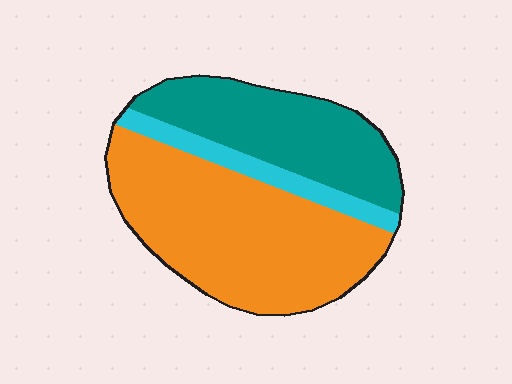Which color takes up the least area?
Cyan, at roughly 10%.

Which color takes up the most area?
Orange, at roughly 55%.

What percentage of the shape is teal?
Teal takes up about one third (1/3) of the shape.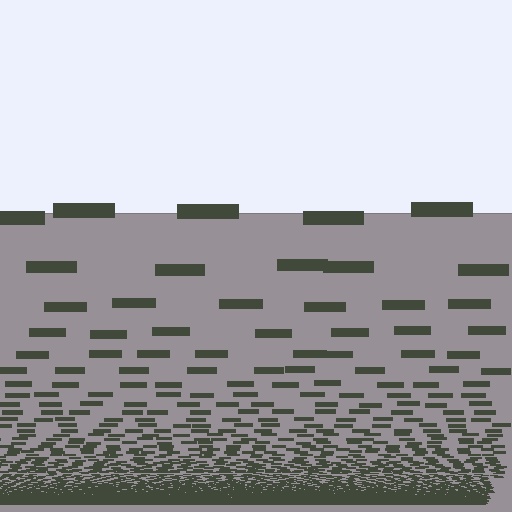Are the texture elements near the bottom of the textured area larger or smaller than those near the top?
Smaller. The gradient is inverted — elements near the bottom are smaller and denser.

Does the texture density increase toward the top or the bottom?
Density increases toward the bottom.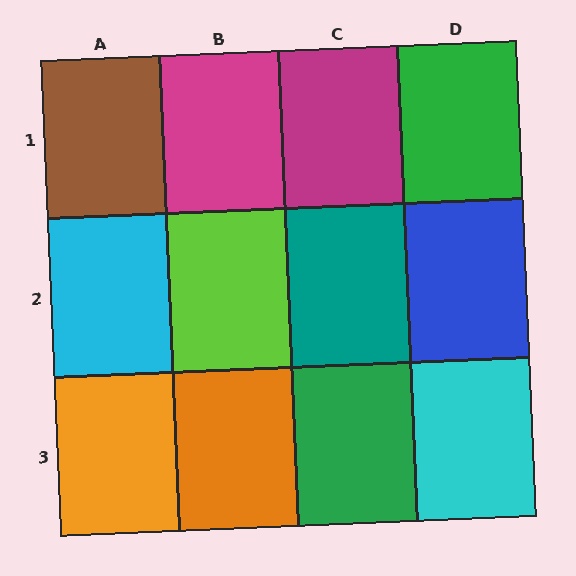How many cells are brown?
1 cell is brown.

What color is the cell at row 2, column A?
Cyan.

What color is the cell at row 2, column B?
Lime.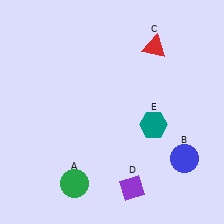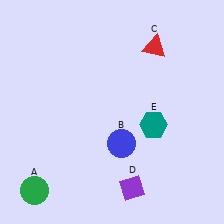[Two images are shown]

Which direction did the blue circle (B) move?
The blue circle (B) moved left.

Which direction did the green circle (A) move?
The green circle (A) moved left.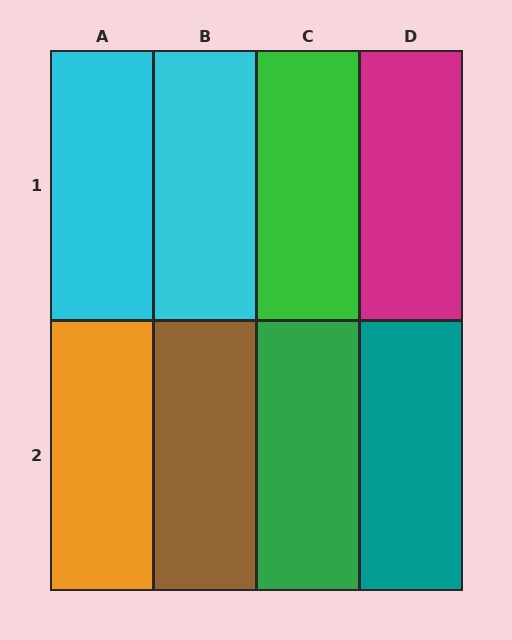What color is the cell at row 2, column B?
Brown.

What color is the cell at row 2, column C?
Green.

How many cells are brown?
1 cell is brown.